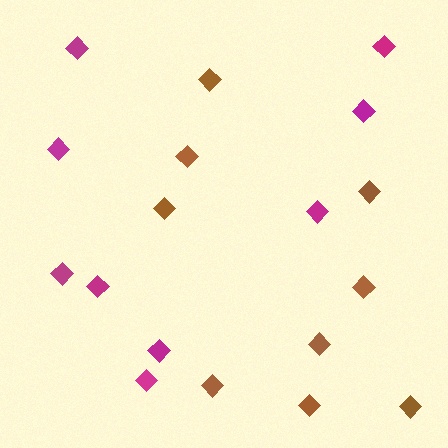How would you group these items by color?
There are 2 groups: one group of brown diamonds (9) and one group of magenta diamonds (9).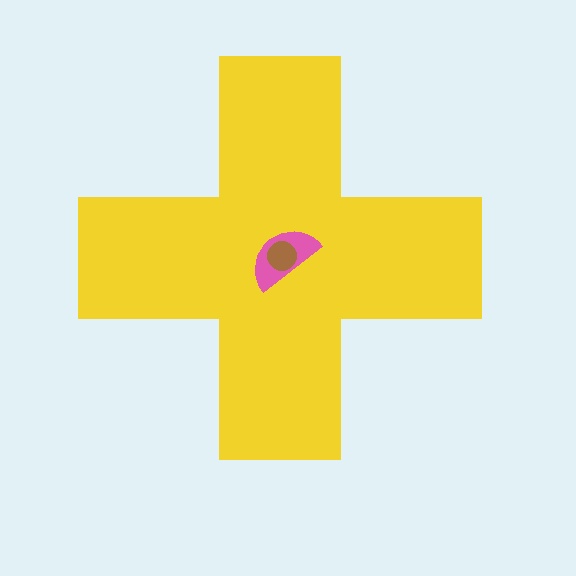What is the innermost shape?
The brown circle.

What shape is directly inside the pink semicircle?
The brown circle.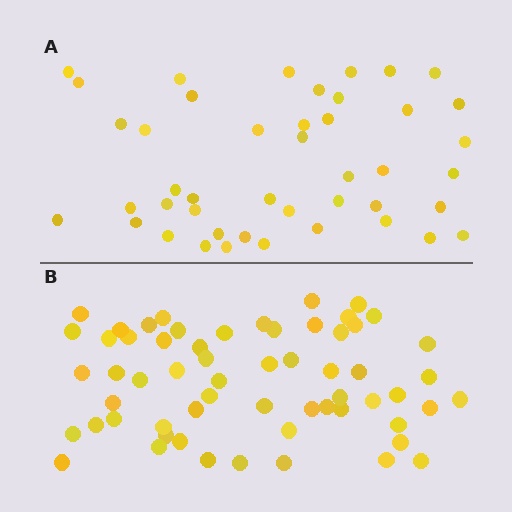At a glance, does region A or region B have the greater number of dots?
Region B (the bottom region) has more dots.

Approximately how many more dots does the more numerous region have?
Region B has approximately 15 more dots than region A.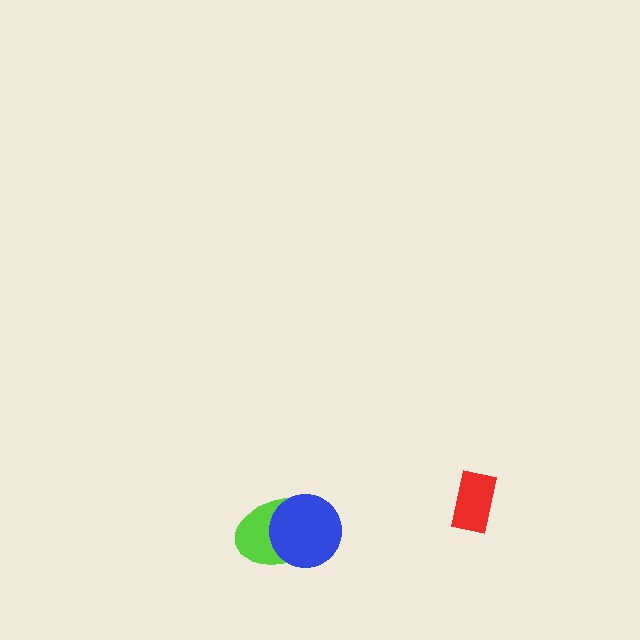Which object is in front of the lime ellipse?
The blue circle is in front of the lime ellipse.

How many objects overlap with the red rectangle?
0 objects overlap with the red rectangle.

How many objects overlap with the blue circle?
1 object overlaps with the blue circle.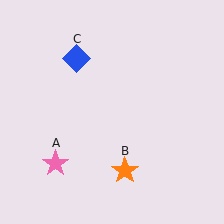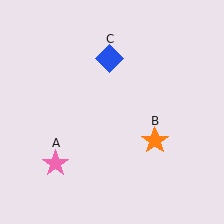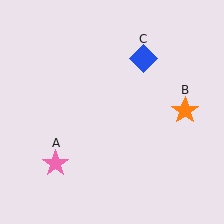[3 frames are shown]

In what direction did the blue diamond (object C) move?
The blue diamond (object C) moved right.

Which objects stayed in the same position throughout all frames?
Pink star (object A) remained stationary.